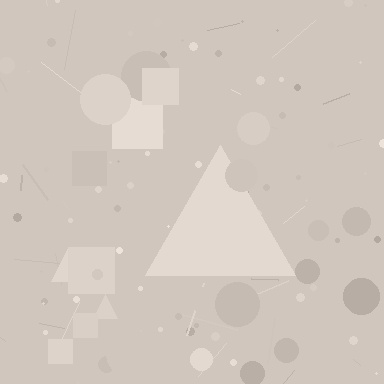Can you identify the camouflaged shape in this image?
The camouflaged shape is a triangle.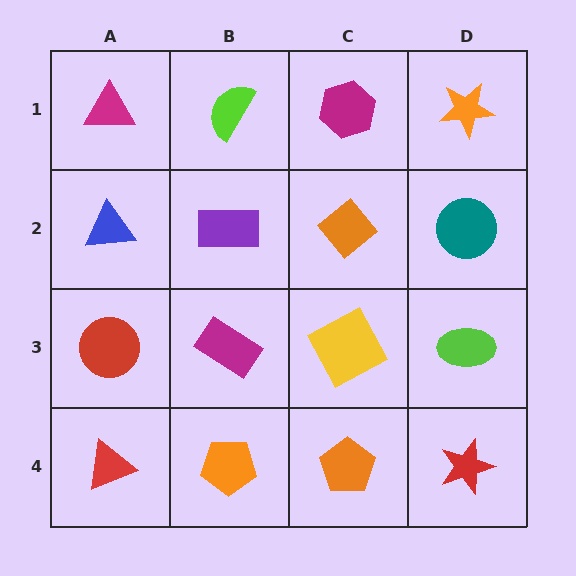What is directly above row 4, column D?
A lime ellipse.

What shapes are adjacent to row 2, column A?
A magenta triangle (row 1, column A), a red circle (row 3, column A), a purple rectangle (row 2, column B).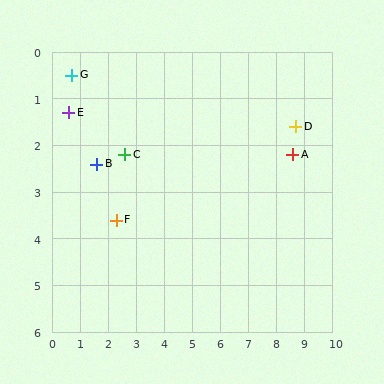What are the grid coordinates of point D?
Point D is at approximately (8.7, 1.6).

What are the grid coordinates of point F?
Point F is at approximately (2.3, 3.6).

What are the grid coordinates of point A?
Point A is at approximately (8.6, 2.2).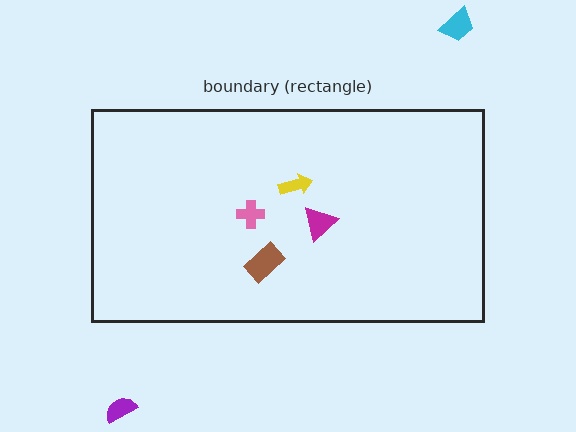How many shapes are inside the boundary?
4 inside, 2 outside.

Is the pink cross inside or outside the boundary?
Inside.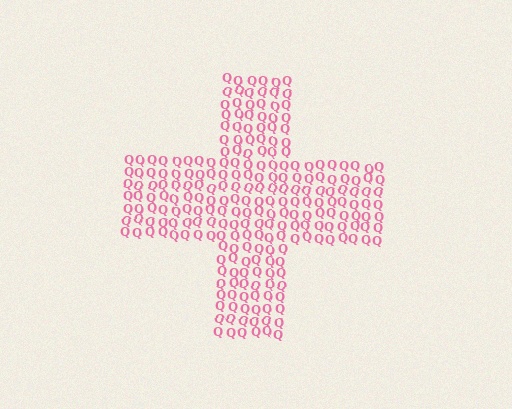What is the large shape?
The large shape is a cross.